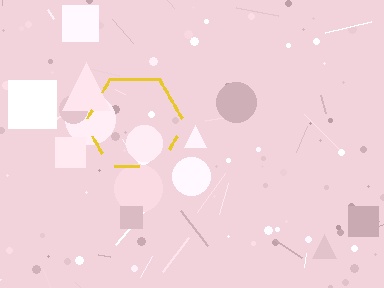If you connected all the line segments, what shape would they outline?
They would outline a hexagon.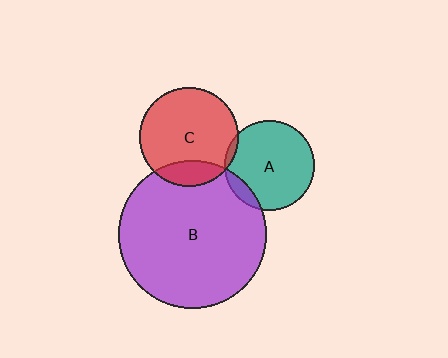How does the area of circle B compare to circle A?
Approximately 2.7 times.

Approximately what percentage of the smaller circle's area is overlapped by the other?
Approximately 10%.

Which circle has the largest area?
Circle B (purple).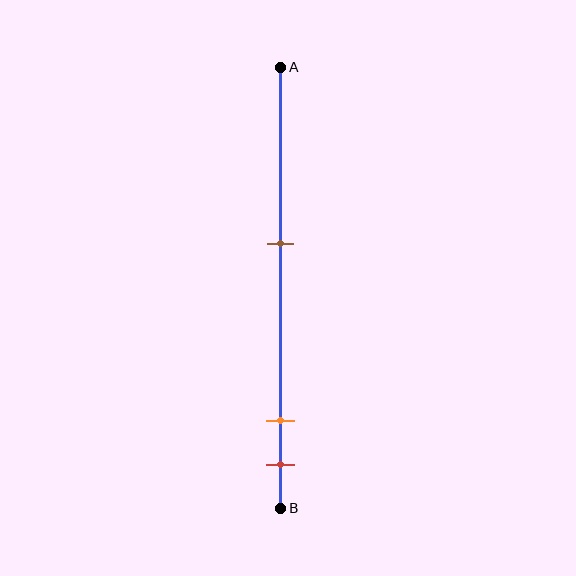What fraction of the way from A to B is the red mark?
The red mark is approximately 90% (0.9) of the way from A to B.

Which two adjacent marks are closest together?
The orange and red marks are the closest adjacent pair.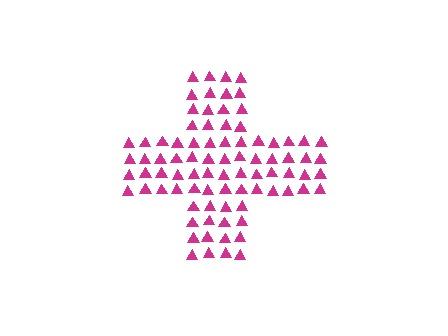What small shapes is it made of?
It is made of small triangles.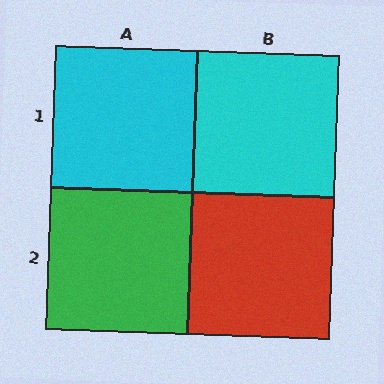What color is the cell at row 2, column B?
Red.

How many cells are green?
1 cell is green.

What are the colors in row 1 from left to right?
Cyan, cyan.